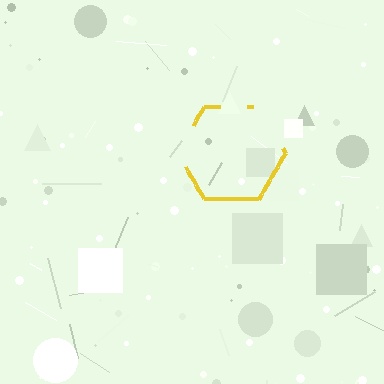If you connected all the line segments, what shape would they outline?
They would outline a hexagon.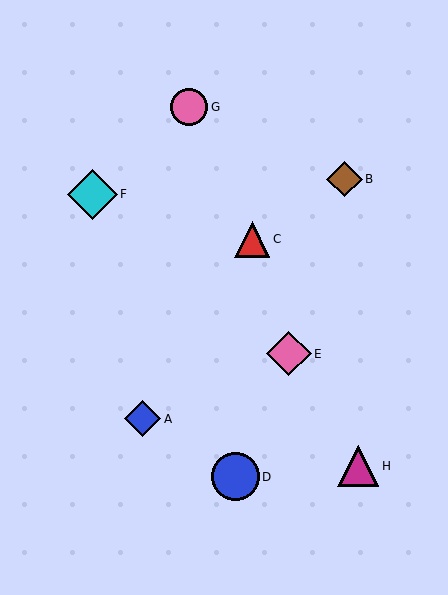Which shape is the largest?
The cyan diamond (labeled F) is the largest.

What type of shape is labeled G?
Shape G is a pink circle.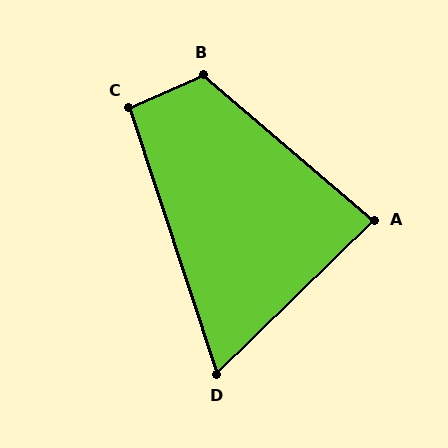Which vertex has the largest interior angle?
B, at approximately 116 degrees.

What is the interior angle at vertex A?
Approximately 85 degrees (acute).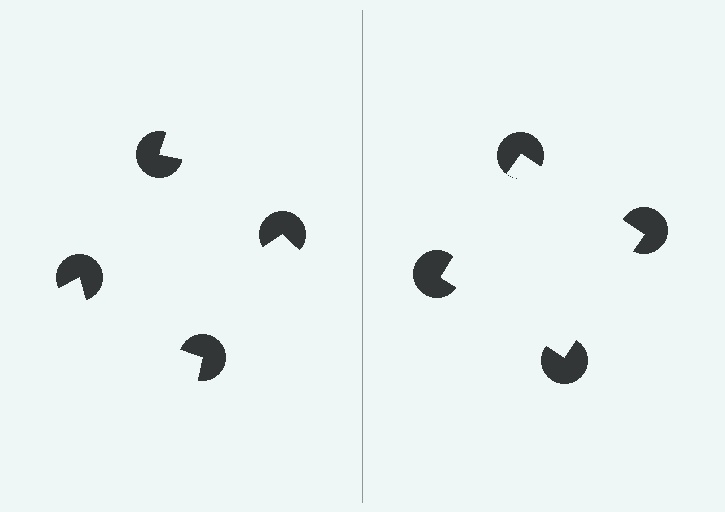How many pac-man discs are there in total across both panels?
8 — 4 on each side.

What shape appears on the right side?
An illusory square.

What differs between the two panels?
The pac-man discs are positioned identically on both sides; only the wedge orientations differ. On the right they align to a square; on the left they are misaligned.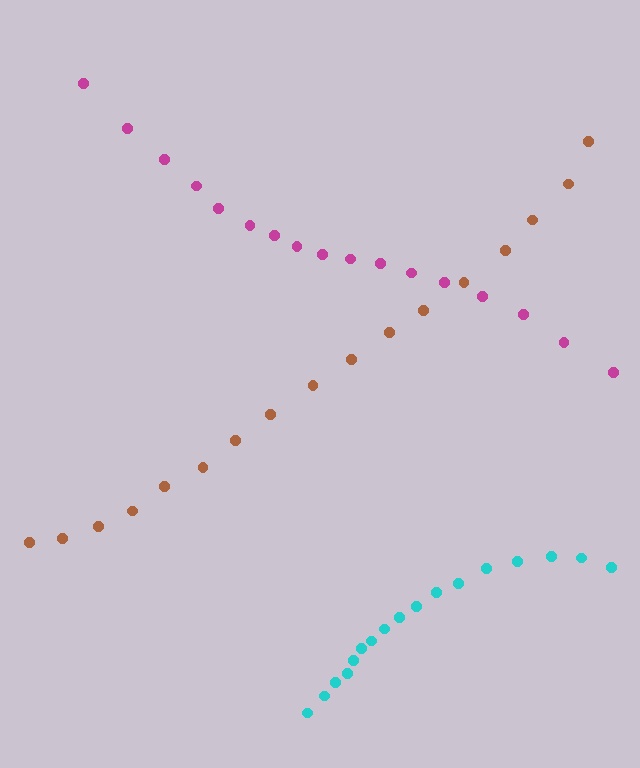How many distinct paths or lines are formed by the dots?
There are 3 distinct paths.